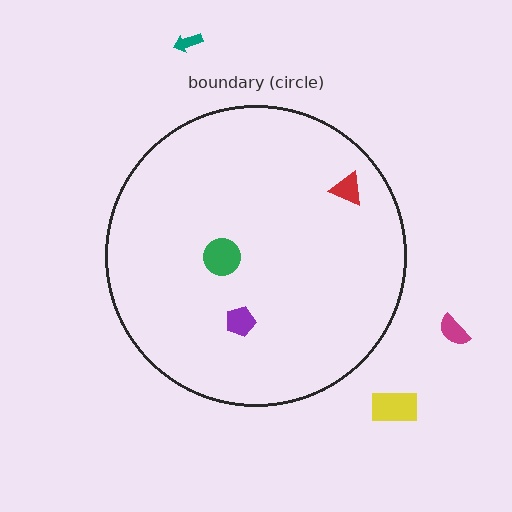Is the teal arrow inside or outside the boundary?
Outside.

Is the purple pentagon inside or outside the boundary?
Inside.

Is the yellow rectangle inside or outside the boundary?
Outside.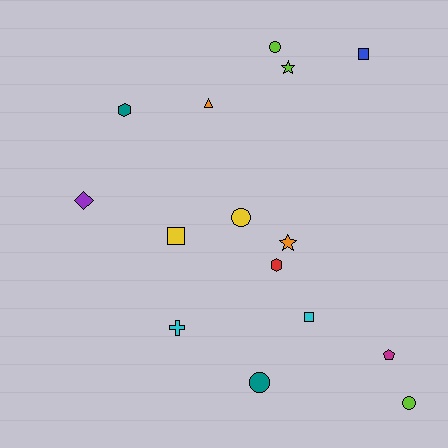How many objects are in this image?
There are 15 objects.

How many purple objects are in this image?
There is 1 purple object.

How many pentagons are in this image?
There is 1 pentagon.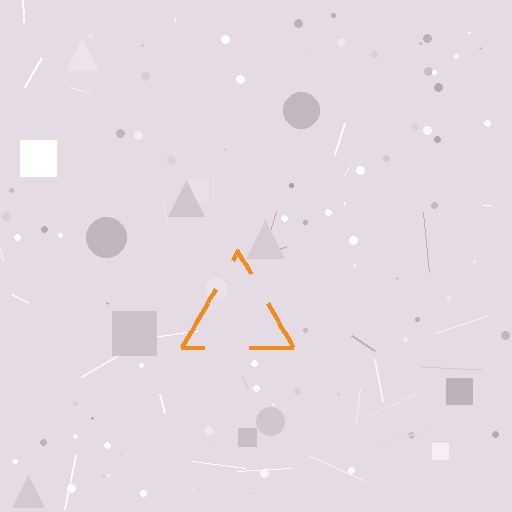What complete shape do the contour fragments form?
The contour fragments form a triangle.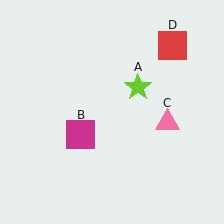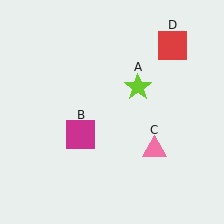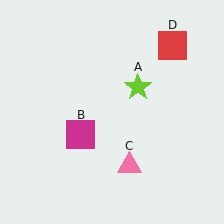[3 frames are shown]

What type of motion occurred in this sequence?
The pink triangle (object C) rotated clockwise around the center of the scene.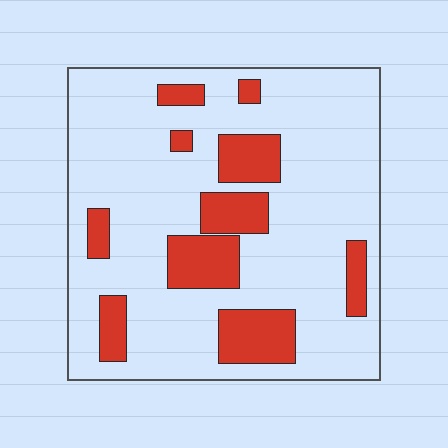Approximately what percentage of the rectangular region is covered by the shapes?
Approximately 20%.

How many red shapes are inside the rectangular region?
10.